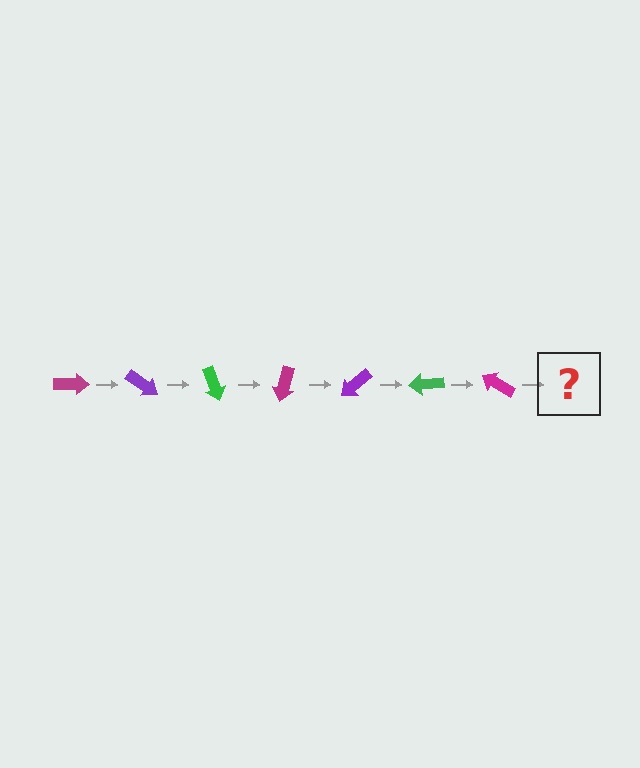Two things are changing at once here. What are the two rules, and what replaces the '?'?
The two rules are that it rotates 35 degrees each step and the color cycles through magenta, purple, and green. The '?' should be a purple arrow, rotated 245 degrees from the start.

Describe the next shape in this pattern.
It should be a purple arrow, rotated 245 degrees from the start.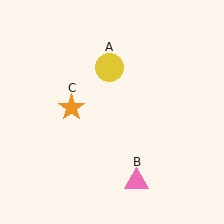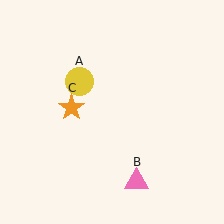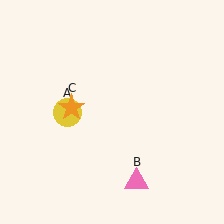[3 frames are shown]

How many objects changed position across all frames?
1 object changed position: yellow circle (object A).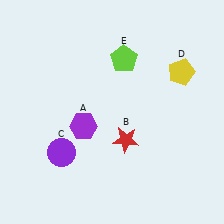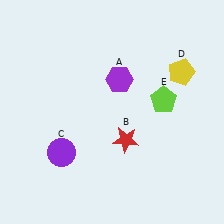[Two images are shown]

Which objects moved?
The objects that moved are: the purple hexagon (A), the lime pentagon (E).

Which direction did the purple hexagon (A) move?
The purple hexagon (A) moved up.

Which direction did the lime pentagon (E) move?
The lime pentagon (E) moved down.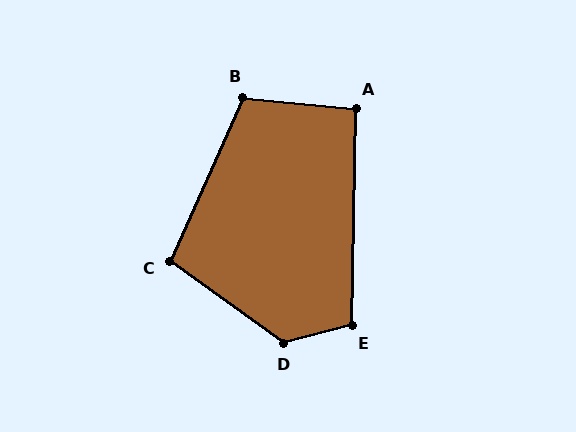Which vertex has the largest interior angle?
D, at approximately 130 degrees.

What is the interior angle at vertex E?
Approximately 105 degrees (obtuse).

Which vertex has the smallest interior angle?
A, at approximately 95 degrees.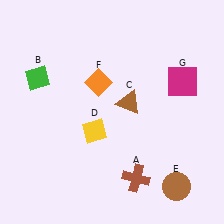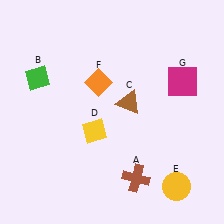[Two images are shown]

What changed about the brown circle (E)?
In Image 1, E is brown. In Image 2, it changed to yellow.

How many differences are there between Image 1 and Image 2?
There is 1 difference between the two images.